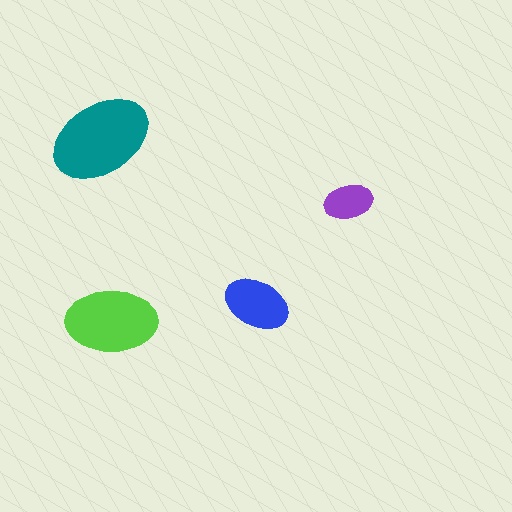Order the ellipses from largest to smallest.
the teal one, the lime one, the blue one, the purple one.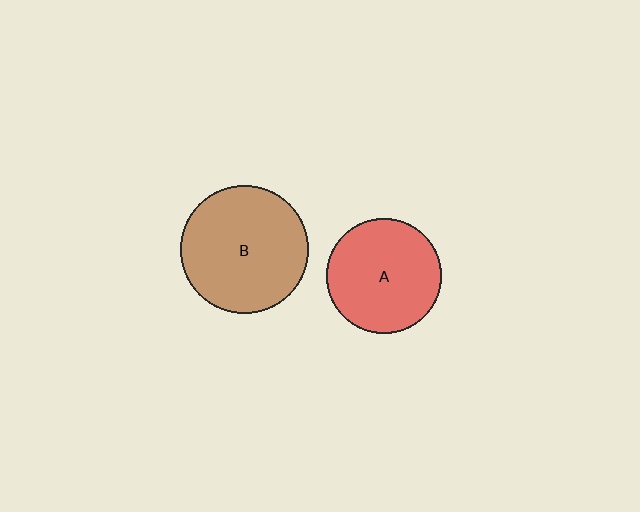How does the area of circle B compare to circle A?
Approximately 1.2 times.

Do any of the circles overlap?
No, none of the circles overlap.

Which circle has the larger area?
Circle B (brown).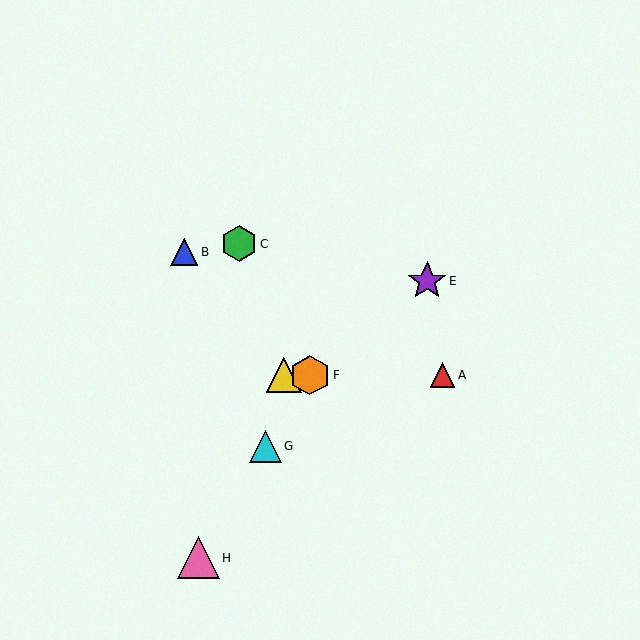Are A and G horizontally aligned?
No, A is at y≈375 and G is at y≈446.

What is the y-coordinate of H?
Object H is at y≈558.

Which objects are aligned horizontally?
Objects A, D, F are aligned horizontally.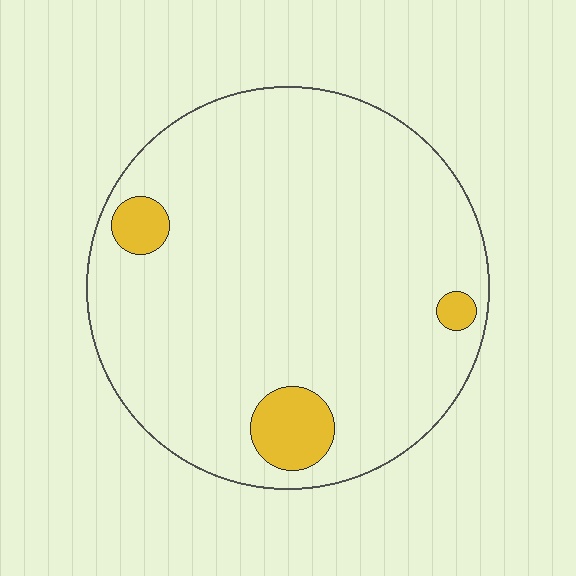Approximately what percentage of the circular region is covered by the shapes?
Approximately 10%.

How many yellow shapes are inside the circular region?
3.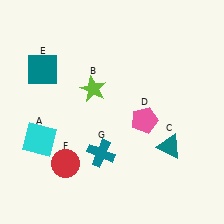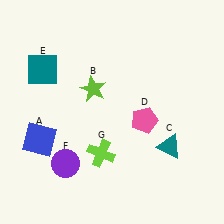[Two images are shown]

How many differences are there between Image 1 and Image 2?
There are 3 differences between the two images.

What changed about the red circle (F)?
In Image 1, F is red. In Image 2, it changed to purple.